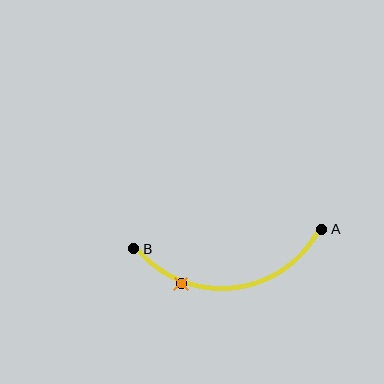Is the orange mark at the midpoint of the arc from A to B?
No. The orange mark lies on the arc but is closer to endpoint B. The arc midpoint would be at the point on the curve equidistant along the arc from both A and B.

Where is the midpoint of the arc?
The arc midpoint is the point on the curve farthest from the straight line joining A and B. It sits below that line.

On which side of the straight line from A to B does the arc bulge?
The arc bulges below the straight line connecting A and B.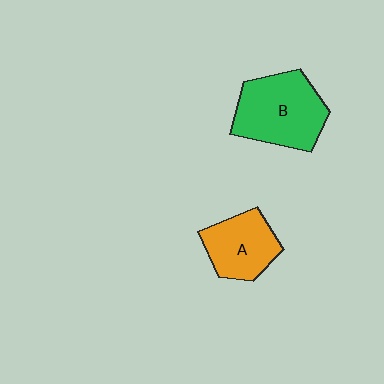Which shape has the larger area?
Shape B (green).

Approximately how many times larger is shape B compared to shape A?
Approximately 1.4 times.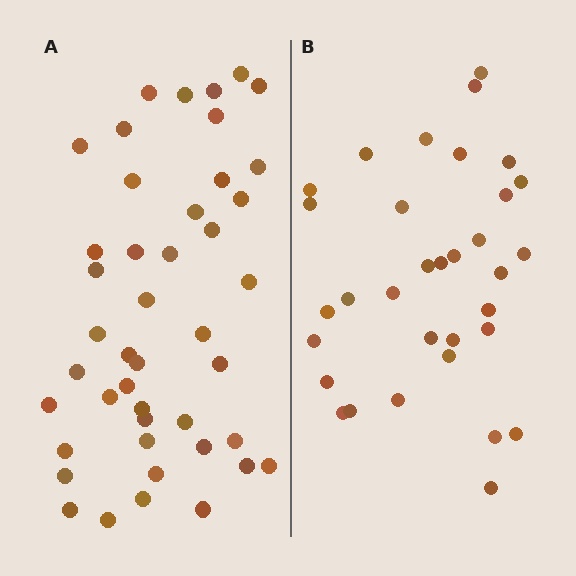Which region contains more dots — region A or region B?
Region A (the left region) has more dots.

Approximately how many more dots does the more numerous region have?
Region A has roughly 12 or so more dots than region B.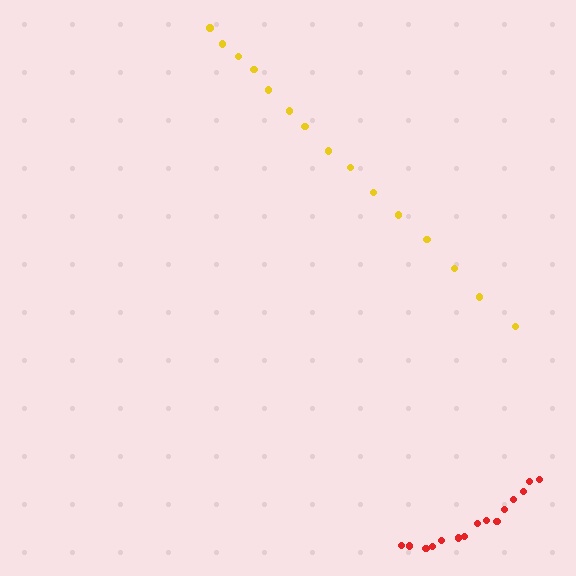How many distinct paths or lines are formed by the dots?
There are 2 distinct paths.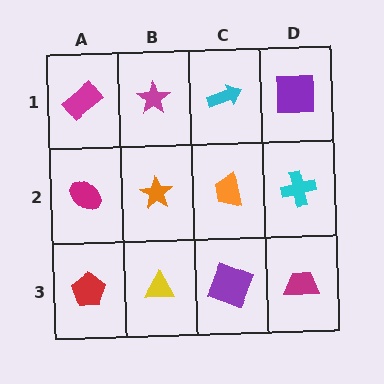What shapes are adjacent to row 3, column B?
An orange star (row 2, column B), a red pentagon (row 3, column A), a purple square (row 3, column C).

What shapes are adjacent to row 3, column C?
An orange trapezoid (row 2, column C), a yellow triangle (row 3, column B), a magenta trapezoid (row 3, column D).